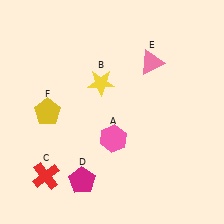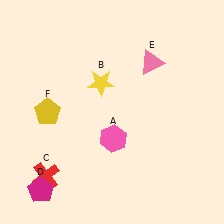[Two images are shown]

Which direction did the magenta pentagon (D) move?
The magenta pentagon (D) moved left.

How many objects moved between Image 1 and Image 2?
1 object moved between the two images.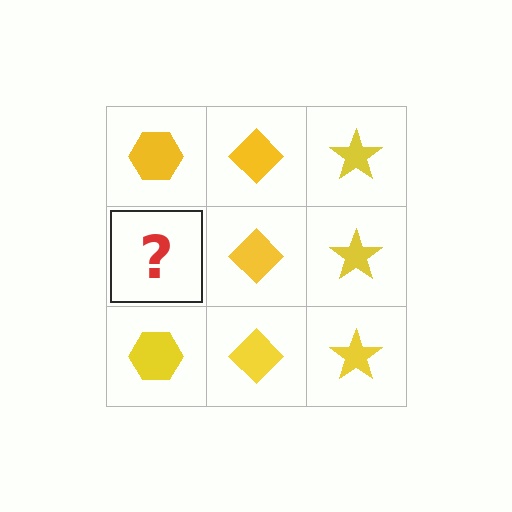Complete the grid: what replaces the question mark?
The question mark should be replaced with a yellow hexagon.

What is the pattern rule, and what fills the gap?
The rule is that each column has a consistent shape. The gap should be filled with a yellow hexagon.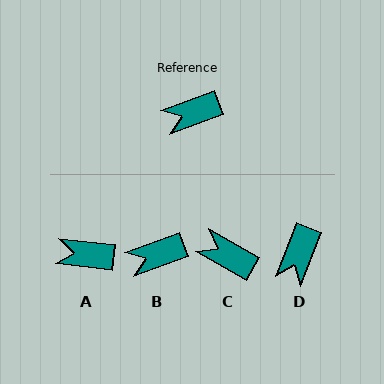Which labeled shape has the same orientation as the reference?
B.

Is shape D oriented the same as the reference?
No, it is off by about 49 degrees.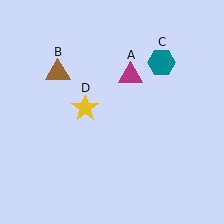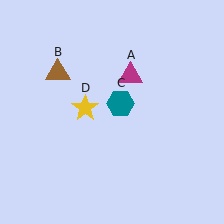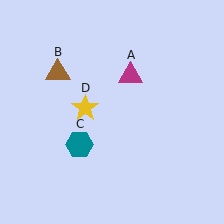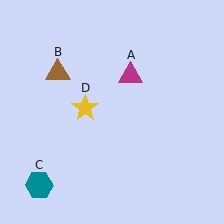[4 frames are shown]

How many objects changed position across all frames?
1 object changed position: teal hexagon (object C).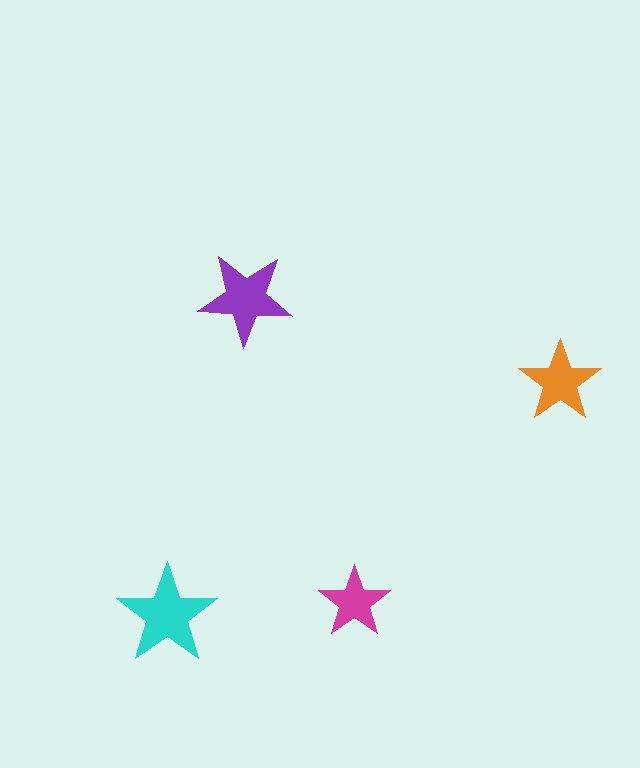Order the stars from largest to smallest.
the cyan one, the purple one, the orange one, the magenta one.